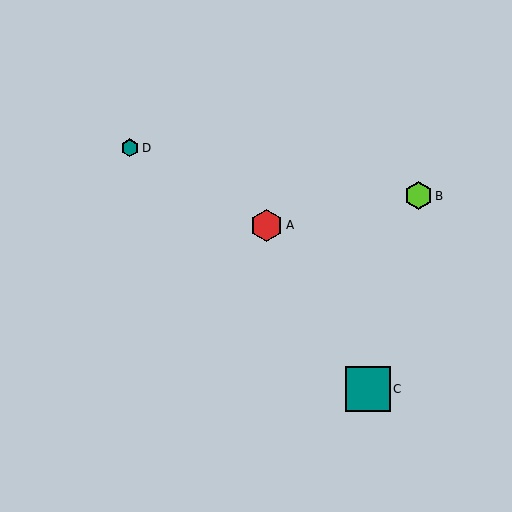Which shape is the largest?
The teal square (labeled C) is the largest.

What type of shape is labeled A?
Shape A is a red hexagon.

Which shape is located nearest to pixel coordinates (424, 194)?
The lime hexagon (labeled B) at (418, 196) is nearest to that location.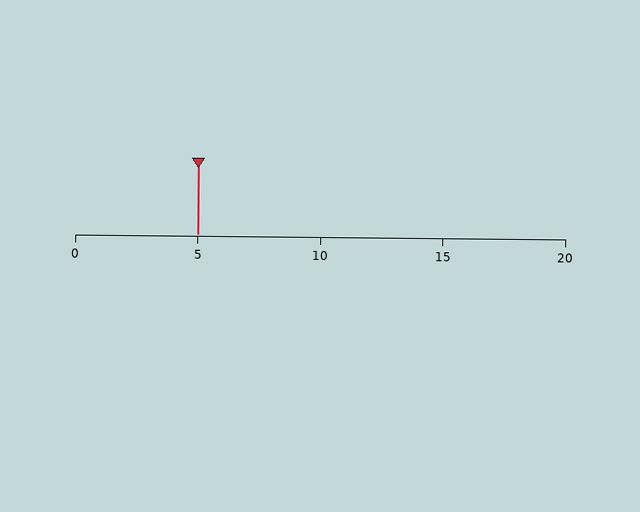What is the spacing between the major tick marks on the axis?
The major ticks are spaced 5 apart.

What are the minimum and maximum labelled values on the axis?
The axis runs from 0 to 20.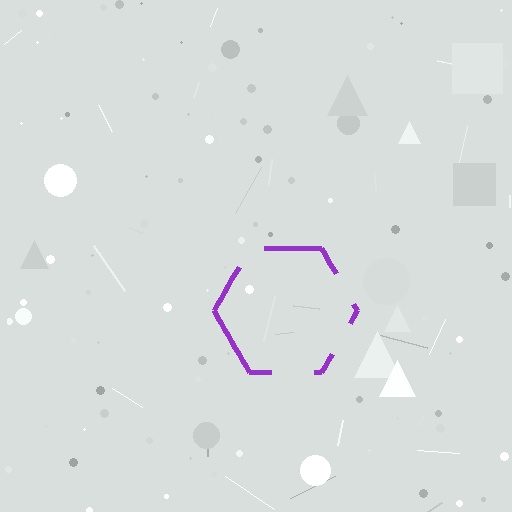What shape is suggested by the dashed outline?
The dashed outline suggests a hexagon.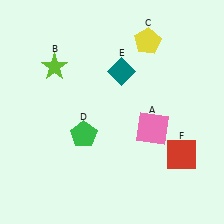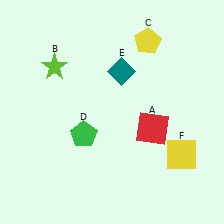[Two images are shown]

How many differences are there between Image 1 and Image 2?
There are 2 differences between the two images.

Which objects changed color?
A changed from pink to red. F changed from red to yellow.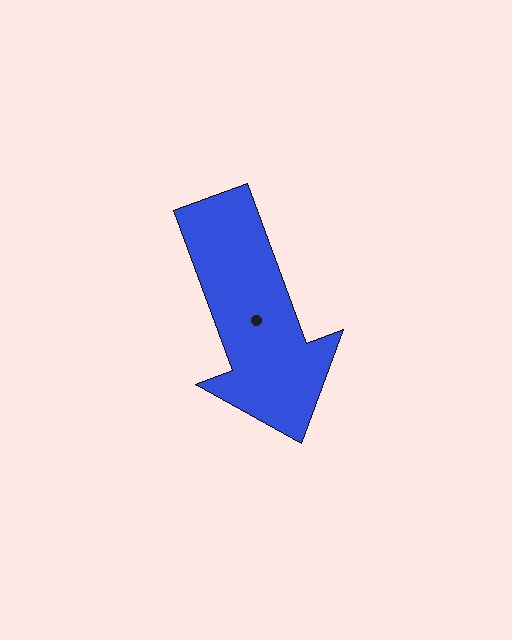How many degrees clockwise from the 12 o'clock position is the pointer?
Approximately 160 degrees.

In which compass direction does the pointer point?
South.